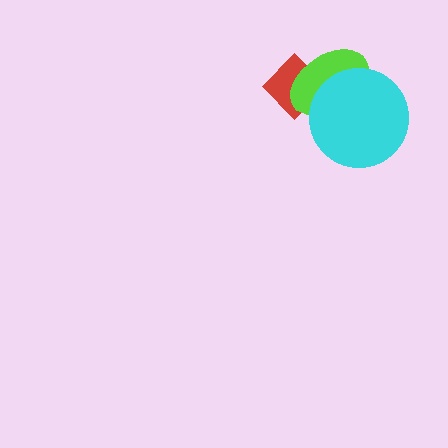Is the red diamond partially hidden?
Yes, it is partially covered by another shape.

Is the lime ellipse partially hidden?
Yes, it is partially covered by another shape.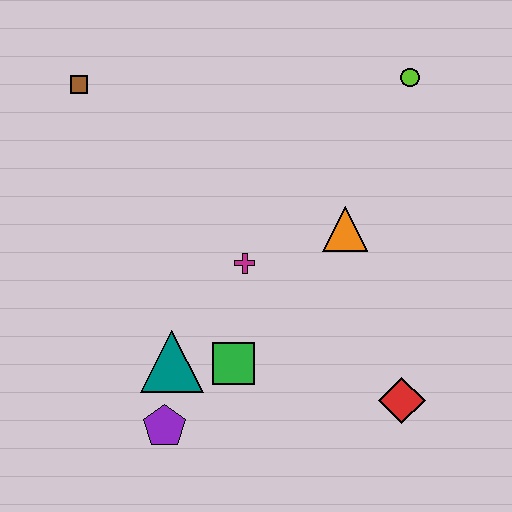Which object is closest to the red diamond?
The green square is closest to the red diamond.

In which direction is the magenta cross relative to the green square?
The magenta cross is above the green square.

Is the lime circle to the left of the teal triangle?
No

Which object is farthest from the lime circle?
The purple pentagon is farthest from the lime circle.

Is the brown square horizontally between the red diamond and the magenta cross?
No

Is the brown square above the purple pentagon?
Yes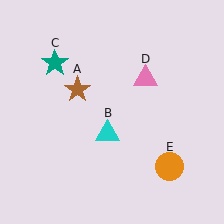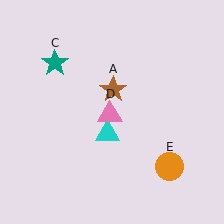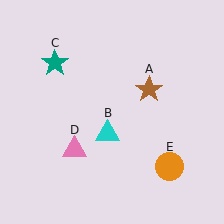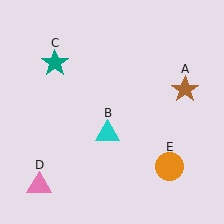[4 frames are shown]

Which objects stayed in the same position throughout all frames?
Cyan triangle (object B) and teal star (object C) and orange circle (object E) remained stationary.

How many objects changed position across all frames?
2 objects changed position: brown star (object A), pink triangle (object D).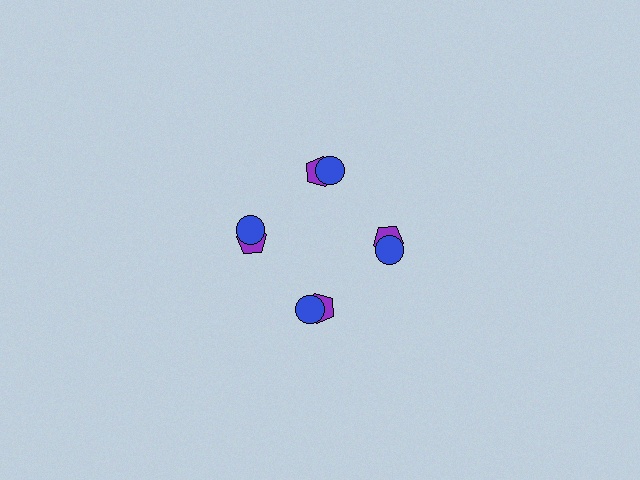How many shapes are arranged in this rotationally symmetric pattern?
There are 8 shapes, arranged in 4 groups of 2.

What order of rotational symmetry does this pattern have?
This pattern has 4-fold rotational symmetry.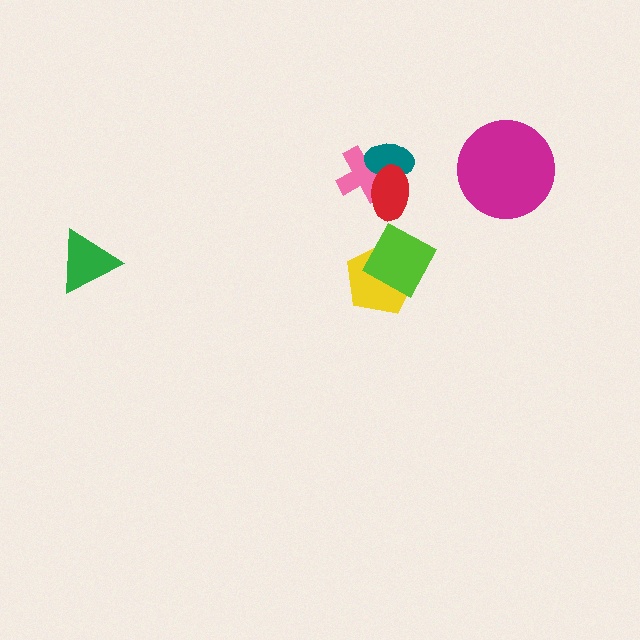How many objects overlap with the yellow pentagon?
1 object overlaps with the yellow pentagon.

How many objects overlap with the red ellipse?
2 objects overlap with the red ellipse.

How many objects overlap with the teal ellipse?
2 objects overlap with the teal ellipse.